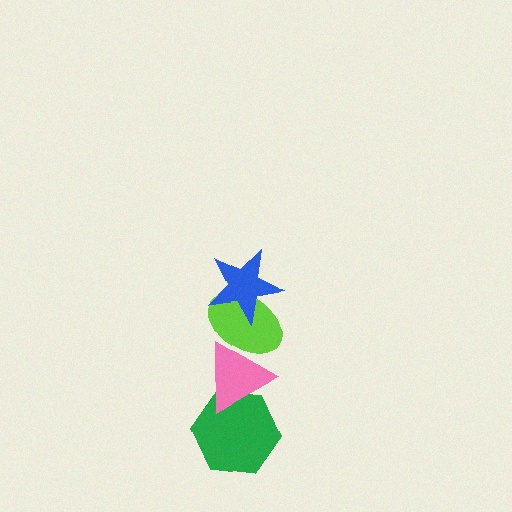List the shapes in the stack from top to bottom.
From top to bottom: the blue star, the lime ellipse, the pink triangle, the green hexagon.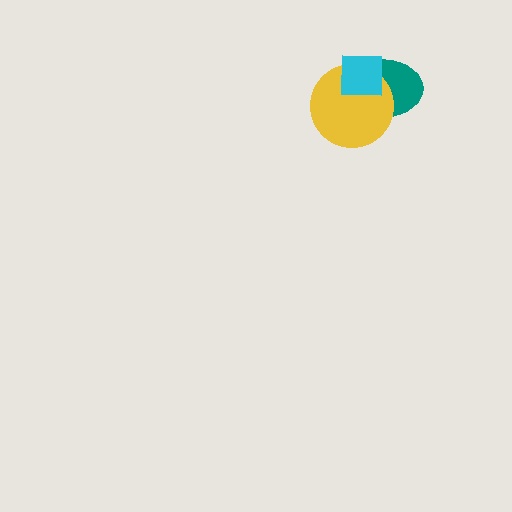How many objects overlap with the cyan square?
2 objects overlap with the cyan square.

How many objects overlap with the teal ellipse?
2 objects overlap with the teal ellipse.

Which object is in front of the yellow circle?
The cyan square is in front of the yellow circle.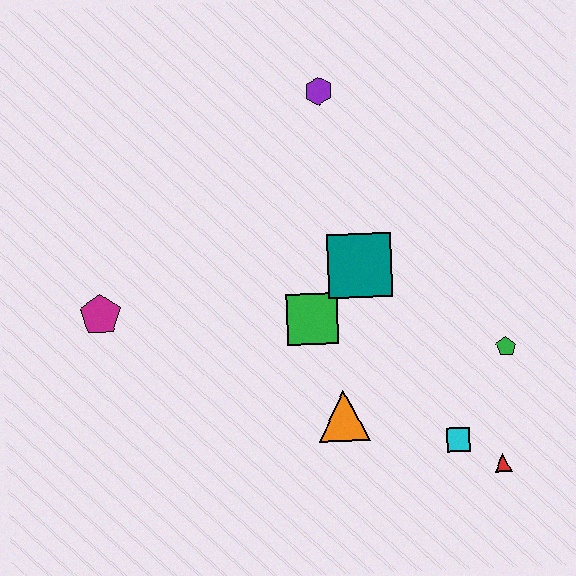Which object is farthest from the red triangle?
The magenta pentagon is farthest from the red triangle.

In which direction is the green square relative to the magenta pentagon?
The green square is to the right of the magenta pentagon.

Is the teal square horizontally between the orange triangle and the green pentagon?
Yes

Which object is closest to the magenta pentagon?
The green square is closest to the magenta pentagon.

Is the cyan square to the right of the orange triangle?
Yes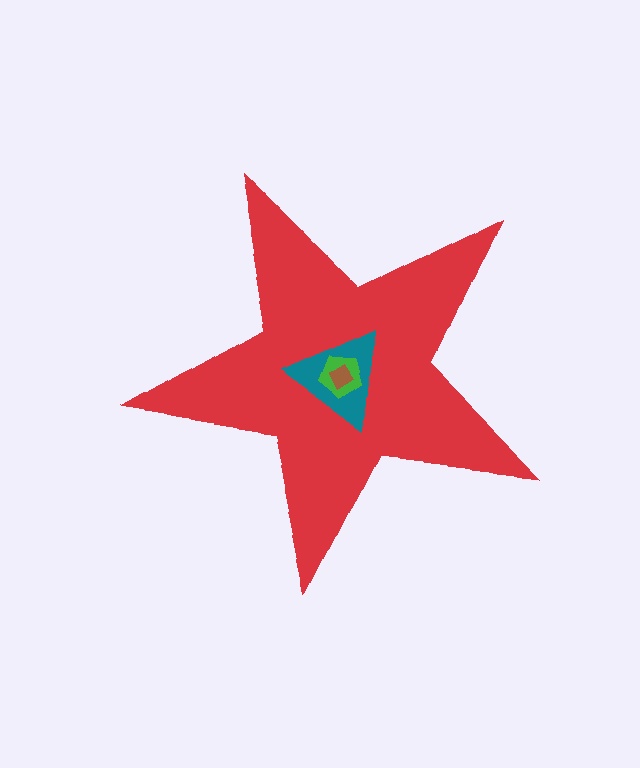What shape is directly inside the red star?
The teal triangle.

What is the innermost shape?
The brown diamond.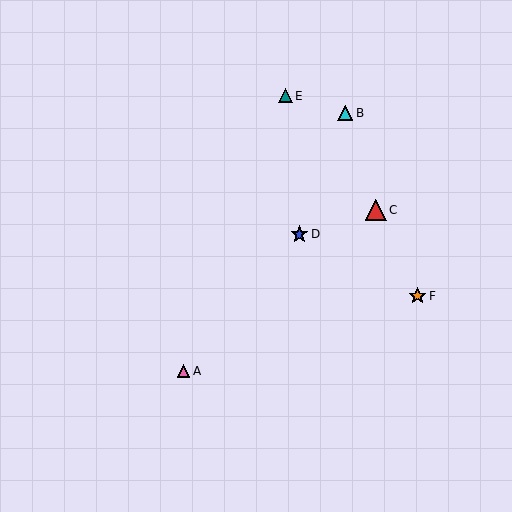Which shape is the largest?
The red triangle (labeled C) is the largest.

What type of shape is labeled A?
Shape A is a pink triangle.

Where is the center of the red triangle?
The center of the red triangle is at (376, 210).